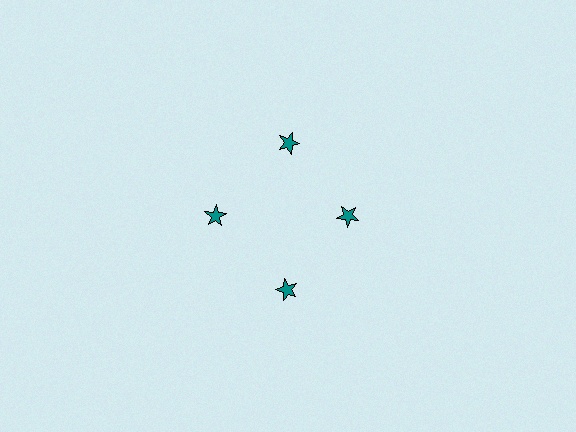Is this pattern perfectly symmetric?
No. The 4 teal stars are arranged in a ring, but one element near the 3 o'clock position is pulled inward toward the center, breaking the 4-fold rotational symmetry.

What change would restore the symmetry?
The symmetry would be restored by moving it outward, back onto the ring so that all 4 stars sit at equal angles and equal distance from the center.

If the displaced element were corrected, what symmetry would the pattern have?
It would have 4-fold rotational symmetry — the pattern would map onto itself every 90 degrees.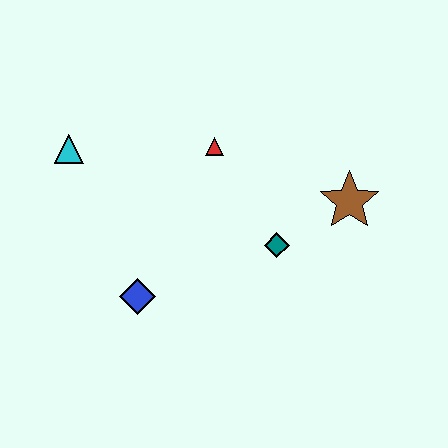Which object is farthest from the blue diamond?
The brown star is farthest from the blue diamond.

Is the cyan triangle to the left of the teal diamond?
Yes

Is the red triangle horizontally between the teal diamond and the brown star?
No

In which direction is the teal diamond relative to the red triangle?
The teal diamond is below the red triangle.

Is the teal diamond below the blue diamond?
No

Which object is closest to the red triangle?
The teal diamond is closest to the red triangle.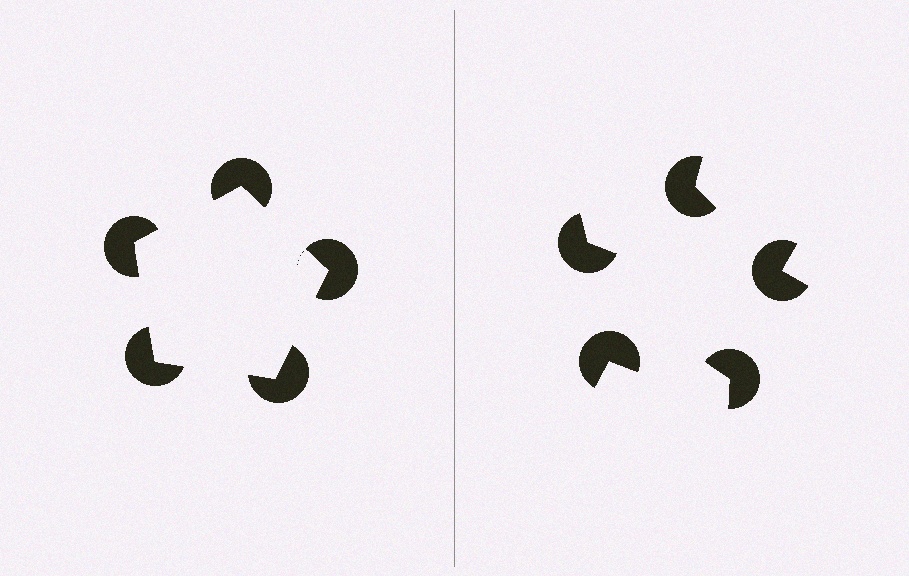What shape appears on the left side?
An illusory pentagon.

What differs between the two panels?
The pac-man discs are positioned identically on both sides; only the wedge orientations differ. On the left they align to a pentagon; on the right they are misaligned.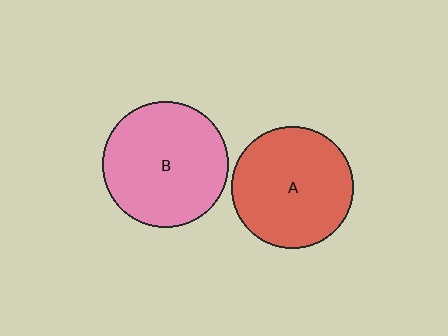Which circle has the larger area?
Circle B (pink).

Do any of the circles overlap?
No, none of the circles overlap.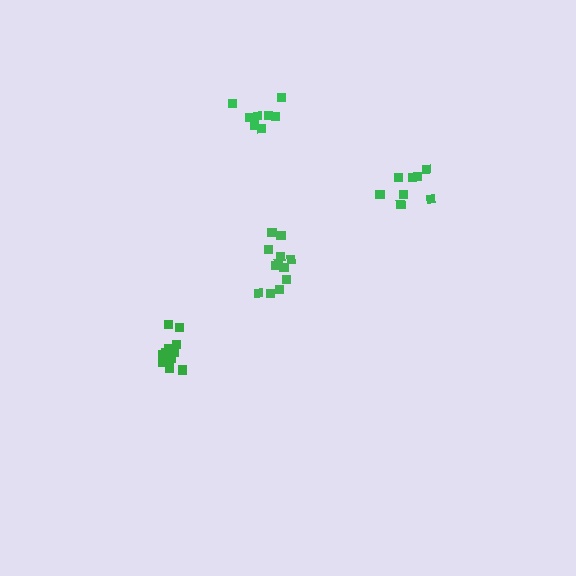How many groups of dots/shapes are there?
There are 4 groups.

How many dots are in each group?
Group 1: 12 dots, Group 2: 12 dots, Group 3: 8 dots, Group 4: 8 dots (40 total).